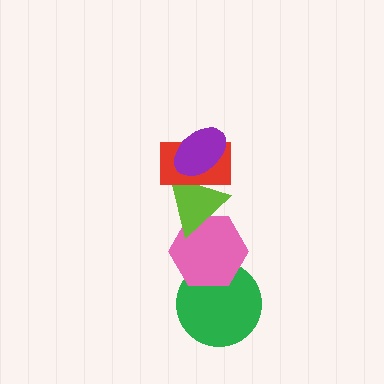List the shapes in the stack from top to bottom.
From top to bottom: the purple ellipse, the red rectangle, the lime triangle, the pink hexagon, the green circle.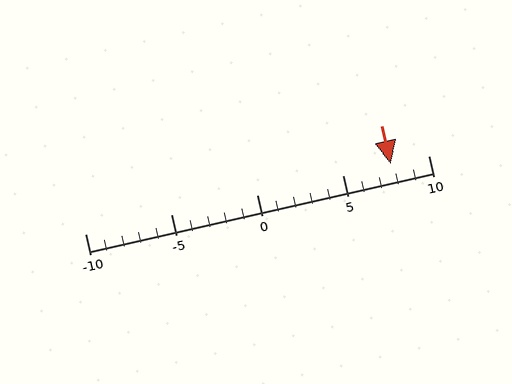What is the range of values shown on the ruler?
The ruler shows values from -10 to 10.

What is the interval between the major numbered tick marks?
The major tick marks are spaced 5 units apart.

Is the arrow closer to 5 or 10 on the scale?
The arrow is closer to 10.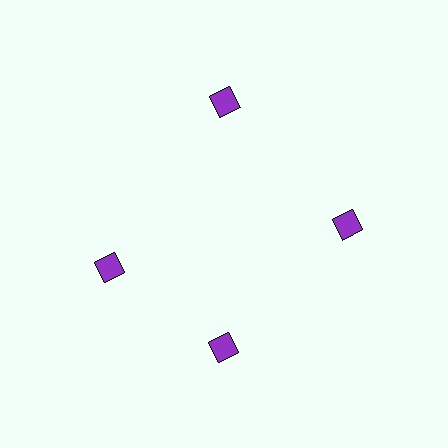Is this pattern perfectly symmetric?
No. The 4 purple squares are arranged in a ring, but one element near the 9 o'clock position is rotated out of alignment along the ring, breaking the 4-fold rotational symmetry.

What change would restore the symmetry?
The symmetry would be restored by rotating it back into even spacing with its neighbors so that all 4 squares sit at equal angles and equal distance from the center.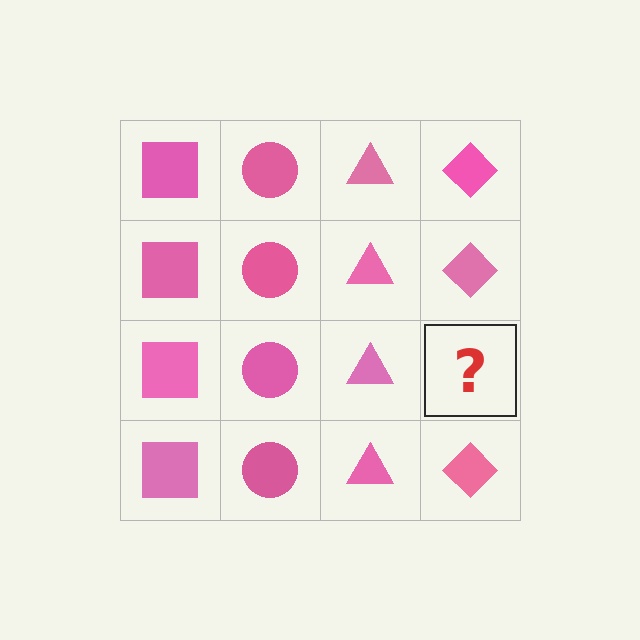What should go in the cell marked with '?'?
The missing cell should contain a pink diamond.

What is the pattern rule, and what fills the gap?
The rule is that each column has a consistent shape. The gap should be filled with a pink diamond.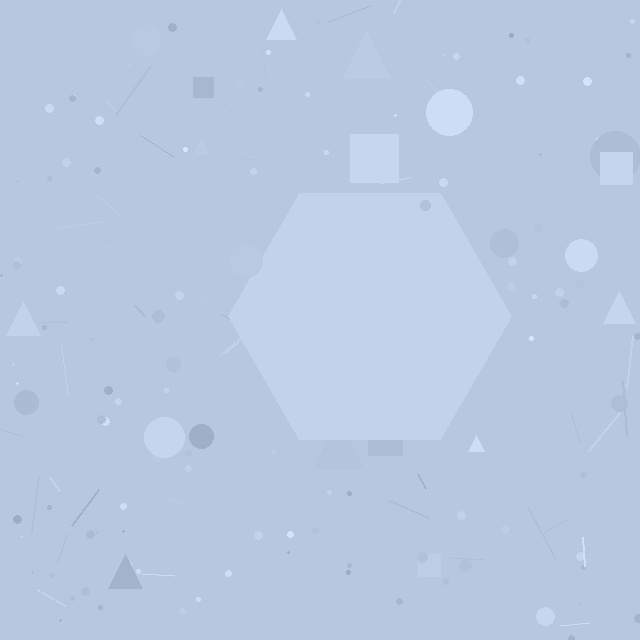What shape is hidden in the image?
A hexagon is hidden in the image.